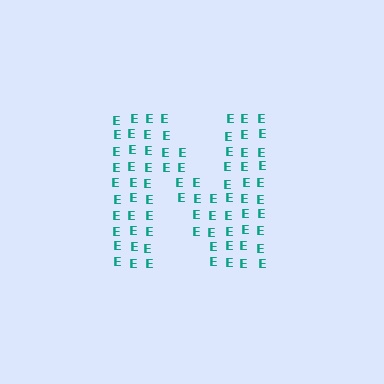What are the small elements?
The small elements are letter E's.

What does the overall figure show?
The overall figure shows the letter N.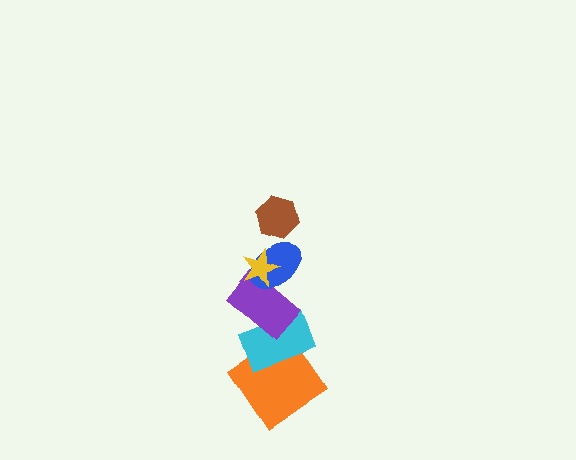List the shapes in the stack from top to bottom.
From top to bottom: the brown hexagon, the yellow star, the blue ellipse, the purple rectangle, the cyan rectangle, the orange diamond.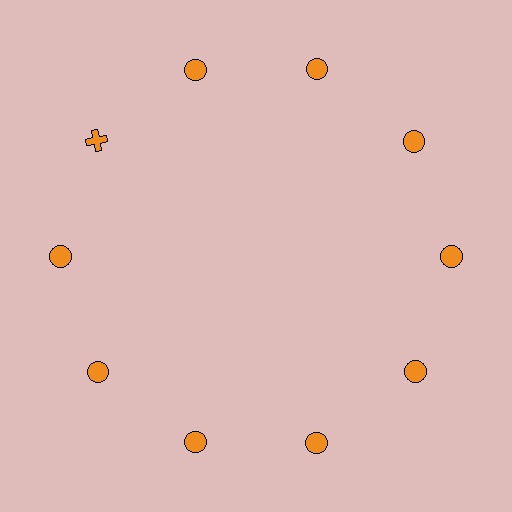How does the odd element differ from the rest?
It has a different shape: cross instead of circle.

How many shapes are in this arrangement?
There are 10 shapes arranged in a ring pattern.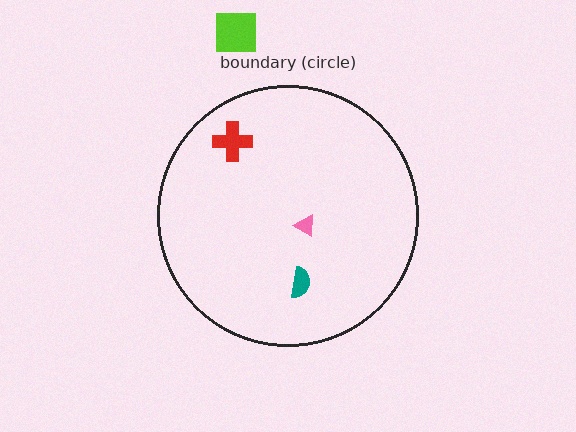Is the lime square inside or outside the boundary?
Outside.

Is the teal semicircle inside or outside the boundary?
Inside.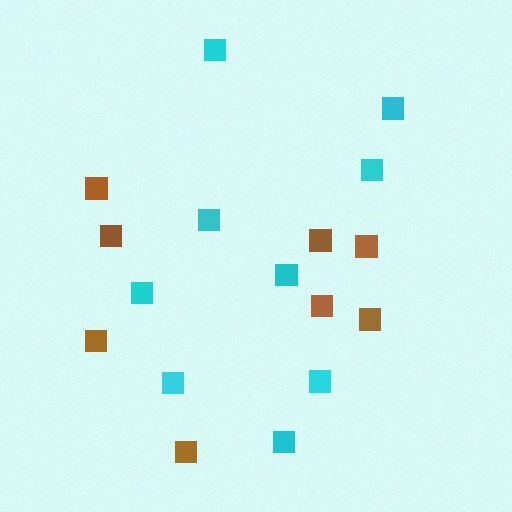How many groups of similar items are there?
There are 2 groups: one group of cyan squares (9) and one group of brown squares (8).